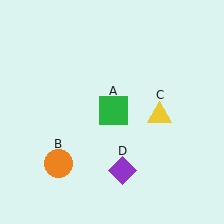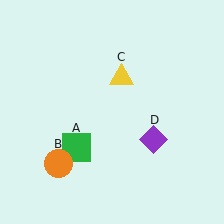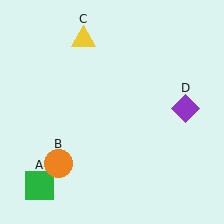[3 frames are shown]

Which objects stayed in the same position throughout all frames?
Orange circle (object B) remained stationary.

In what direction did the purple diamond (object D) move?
The purple diamond (object D) moved up and to the right.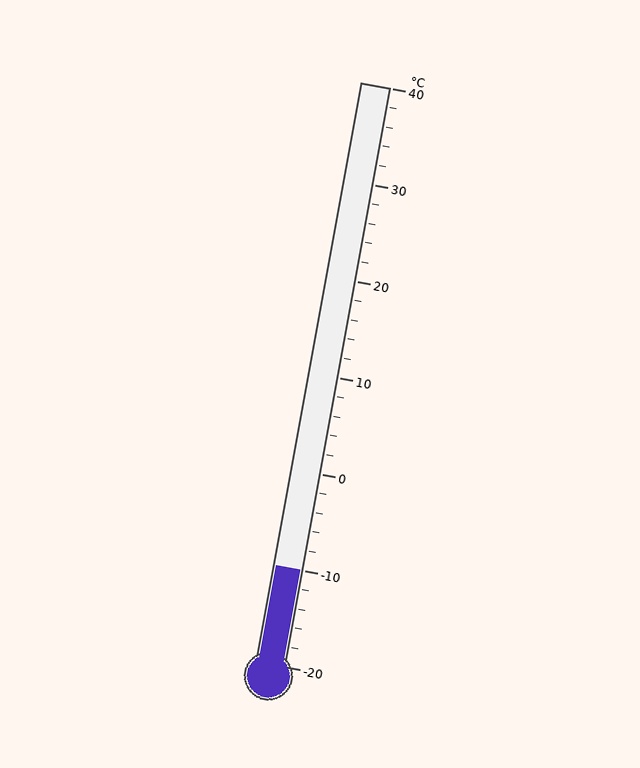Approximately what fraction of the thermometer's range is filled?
The thermometer is filled to approximately 15% of its range.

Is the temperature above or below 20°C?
The temperature is below 20°C.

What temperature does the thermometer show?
The thermometer shows approximately -10°C.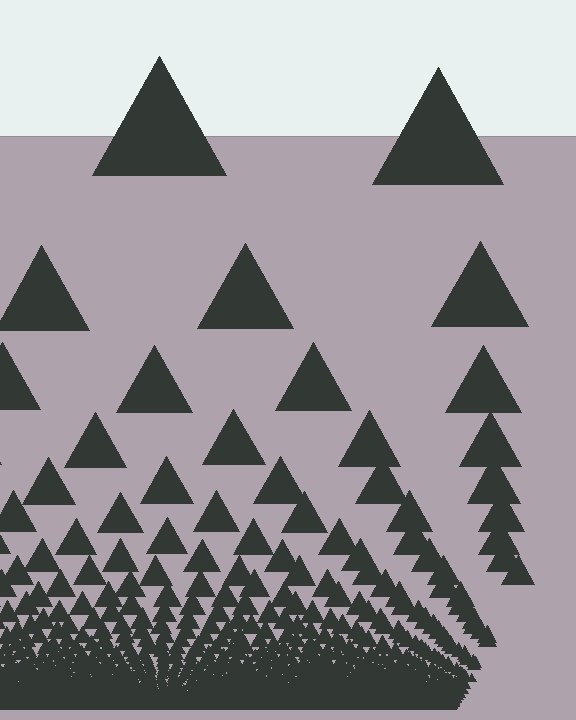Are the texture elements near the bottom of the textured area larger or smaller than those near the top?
Smaller. The gradient is inverted — elements near the bottom are smaller and denser.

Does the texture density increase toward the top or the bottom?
Density increases toward the bottom.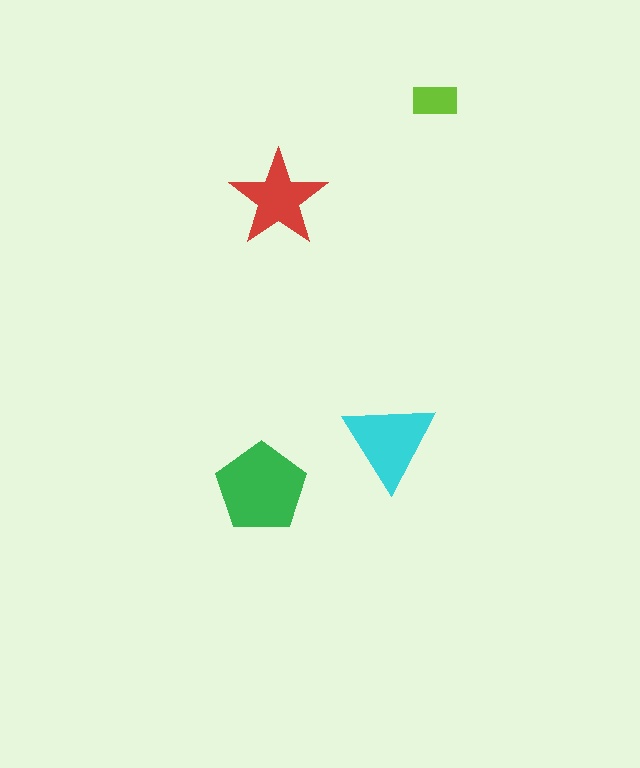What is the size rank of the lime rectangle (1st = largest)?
4th.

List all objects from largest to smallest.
The green pentagon, the cyan triangle, the red star, the lime rectangle.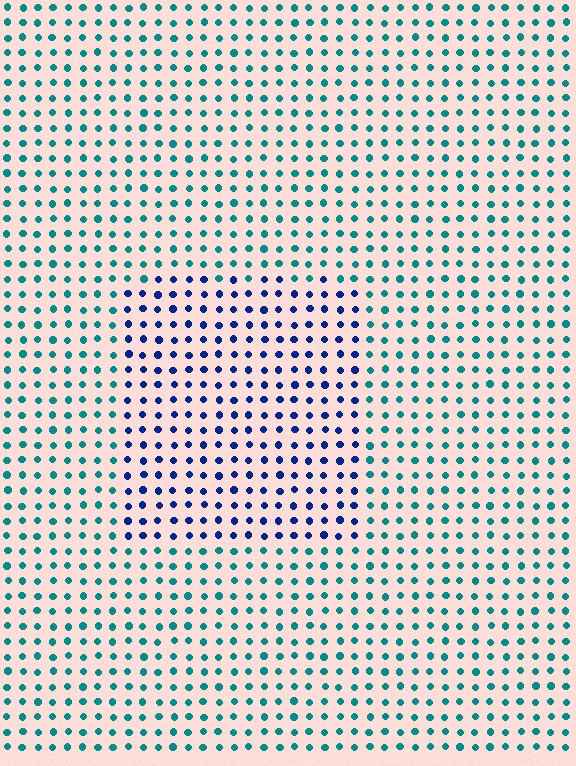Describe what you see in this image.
The image is filled with small teal elements in a uniform arrangement. A rectangle-shaped region is visible where the elements are tinted to a slightly different hue, forming a subtle color boundary.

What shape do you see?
I see a rectangle.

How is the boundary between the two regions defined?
The boundary is defined purely by a slight shift in hue (about 45 degrees). Spacing, size, and orientation are identical on both sides.